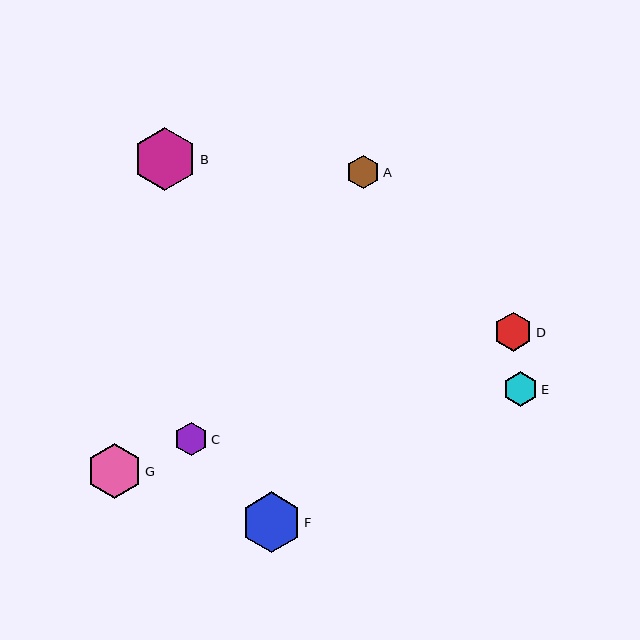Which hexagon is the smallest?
Hexagon C is the smallest with a size of approximately 33 pixels.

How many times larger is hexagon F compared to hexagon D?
Hexagon F is approximately 1.5 times the size of hexagon D.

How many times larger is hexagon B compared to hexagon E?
Hexagon B is approximately 1.8 times the size of hexagon E.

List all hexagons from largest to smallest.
From largest to smallest: B, F, G, D, E, A, C.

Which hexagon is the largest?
Hexagon B is the largest with a size of approximately 63 pixels.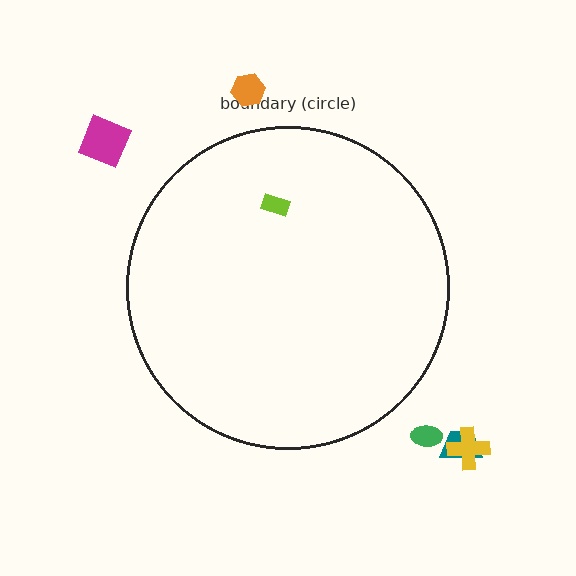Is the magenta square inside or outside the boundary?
Outside.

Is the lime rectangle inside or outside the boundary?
Inside.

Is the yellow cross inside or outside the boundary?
Outside.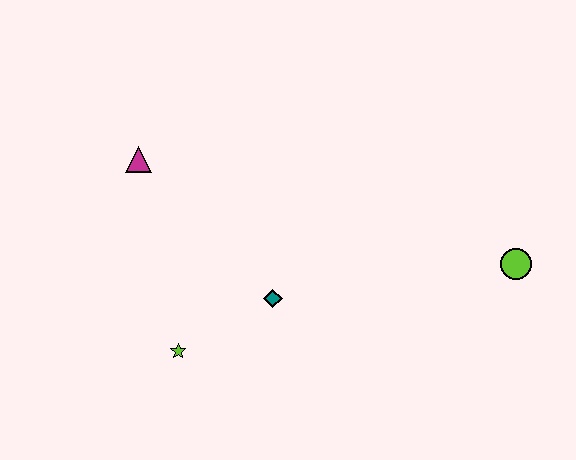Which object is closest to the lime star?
The teal diamond is closest to the lime star.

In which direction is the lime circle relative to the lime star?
The lime circle is to the right of the lime star.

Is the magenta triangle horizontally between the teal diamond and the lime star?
No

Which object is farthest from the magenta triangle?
The lime circle is farthest from the magenta triangle.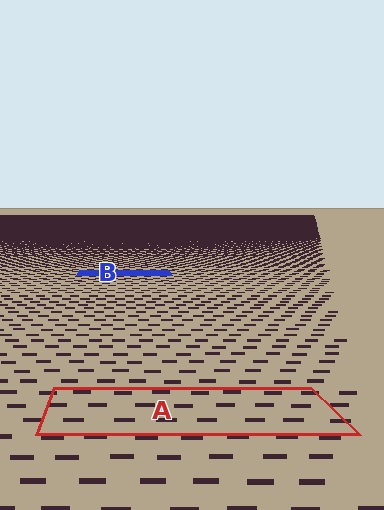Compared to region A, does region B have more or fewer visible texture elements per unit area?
Region B has more texture elements per unit area — they are packed more densely because it is farther away.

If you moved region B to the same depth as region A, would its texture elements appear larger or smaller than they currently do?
They would appear larger. At a closer depth, the same texture elements are projected at a bigger on-screen size.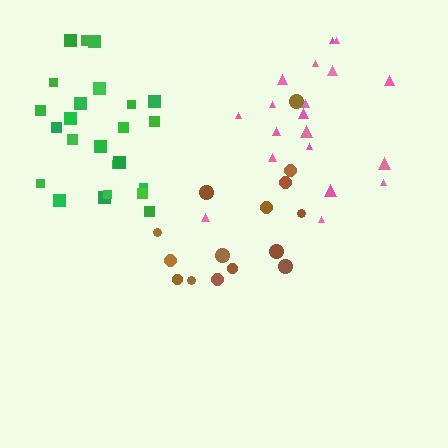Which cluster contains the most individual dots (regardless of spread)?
Green (24).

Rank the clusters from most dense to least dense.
green, brown, pink.